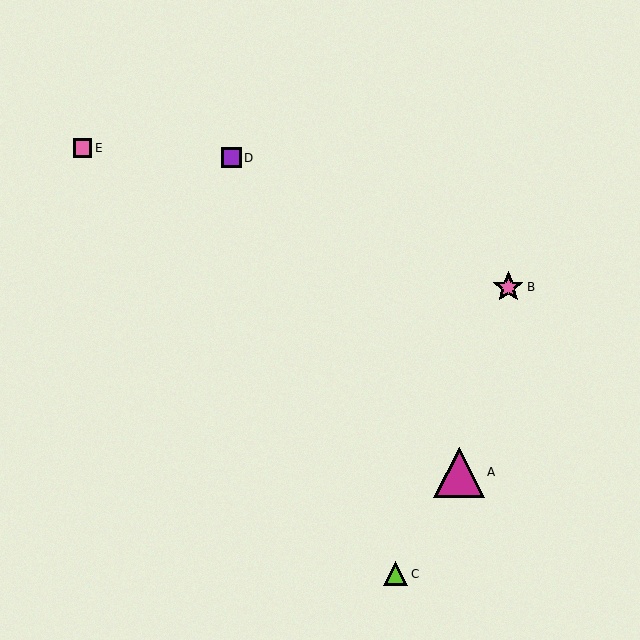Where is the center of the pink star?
The center of the pink star is at (508, 287).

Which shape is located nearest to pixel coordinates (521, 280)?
The pink star (labeled B) at (508, 287) is nearest to that location.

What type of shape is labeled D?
Shape D is a purple square.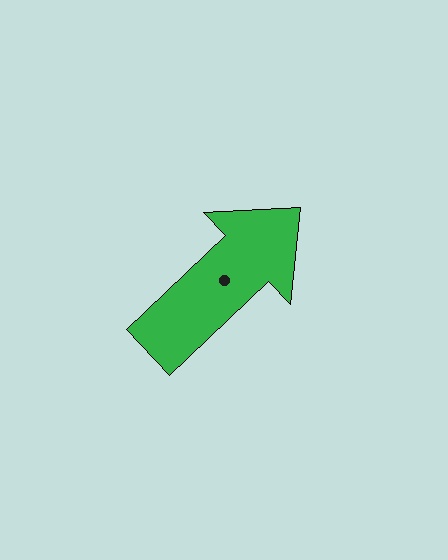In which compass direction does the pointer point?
Northeast.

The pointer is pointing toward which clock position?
Roughly 2 o'clock.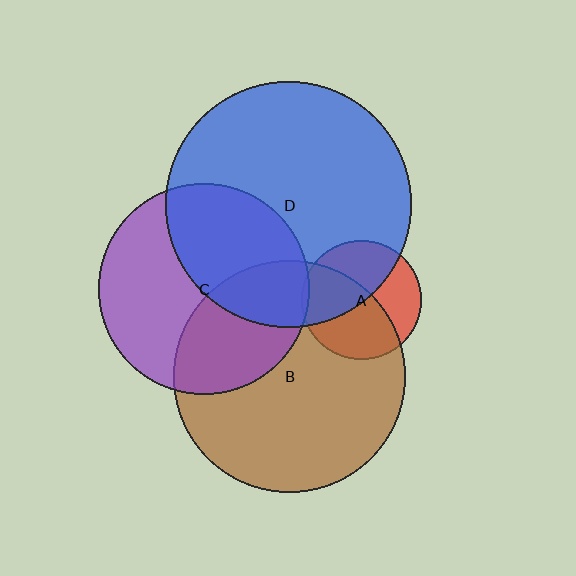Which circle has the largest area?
Circle D (blue).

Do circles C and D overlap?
Yes.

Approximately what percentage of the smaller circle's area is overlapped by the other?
Approximately 45%.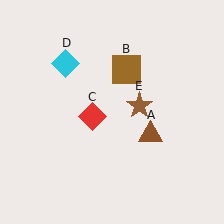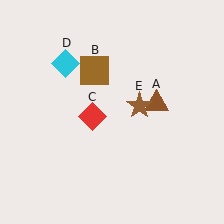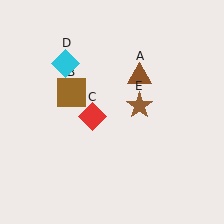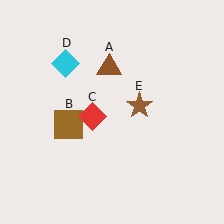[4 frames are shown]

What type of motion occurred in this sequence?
The brown triangle (object A), brown square (object B) rotated counterclockwise around the center of the scene.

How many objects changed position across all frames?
2 objects changed position: brown triangle (object A), brown square (object B).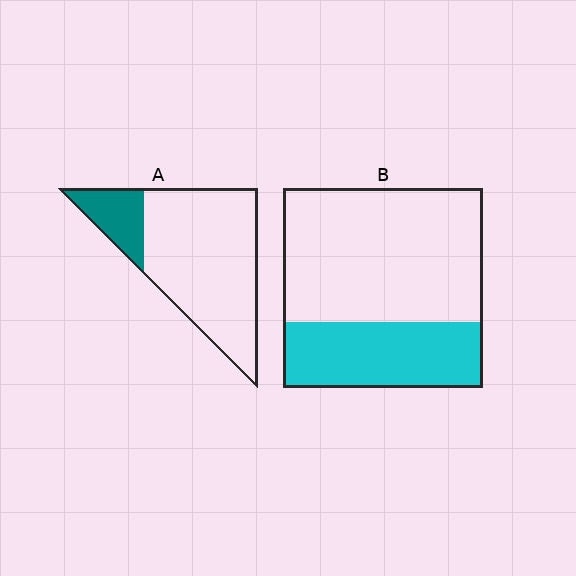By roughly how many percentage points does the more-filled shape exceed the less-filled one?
By roughly 15 percentage points (B over A).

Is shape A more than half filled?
No.